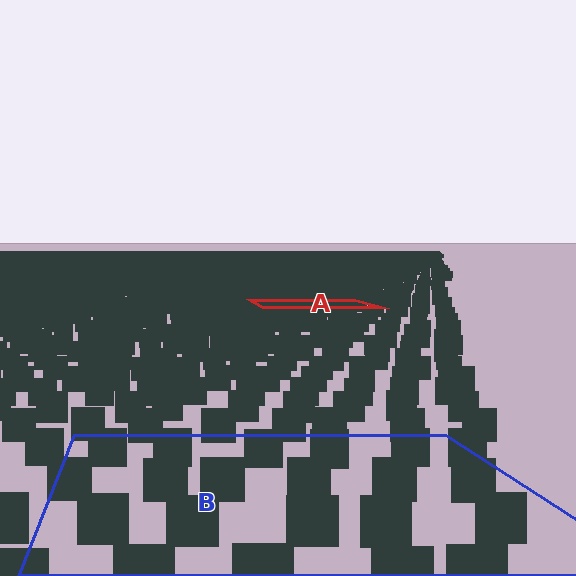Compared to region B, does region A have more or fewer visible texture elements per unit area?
Region A has more texture elements per unit area — they are packed more densely because it is farther away.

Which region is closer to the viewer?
Region B is closer. The texture elements there are larger and more spread out.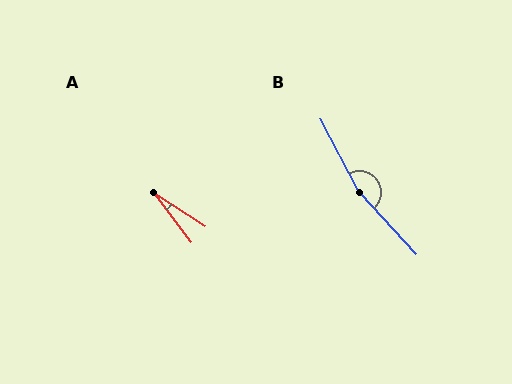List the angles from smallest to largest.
A (20°), B (165°).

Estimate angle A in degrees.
Approximately 20 degrees.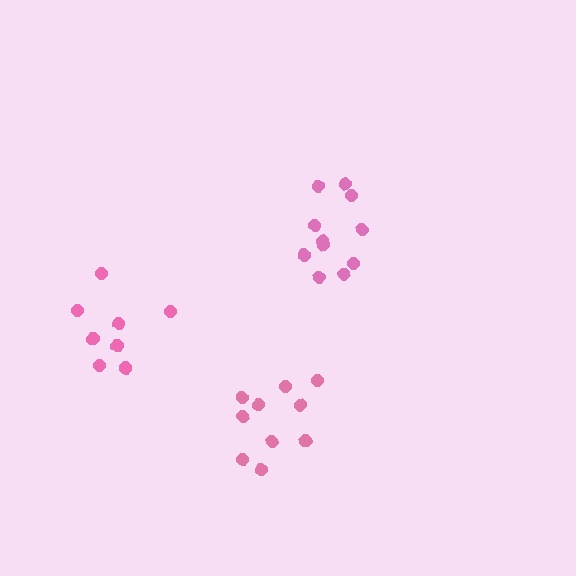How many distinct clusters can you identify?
There are 3 distinct clusters.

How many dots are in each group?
Group 1: 8 dots, Group 2: 10 dots, Group 3: 11 dots (29 total).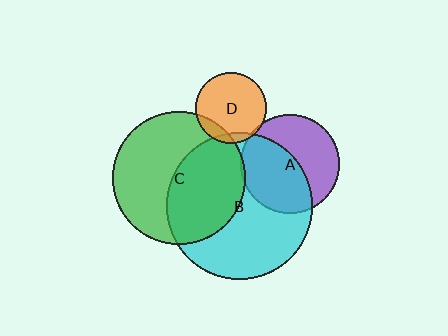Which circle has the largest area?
Circle B (cyan).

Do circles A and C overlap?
Yes.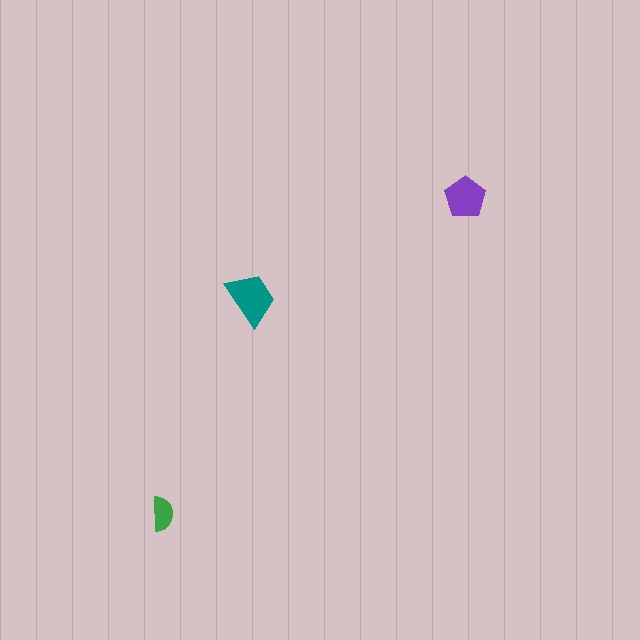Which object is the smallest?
The green semicircle.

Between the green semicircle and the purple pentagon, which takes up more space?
The purple pentagon.